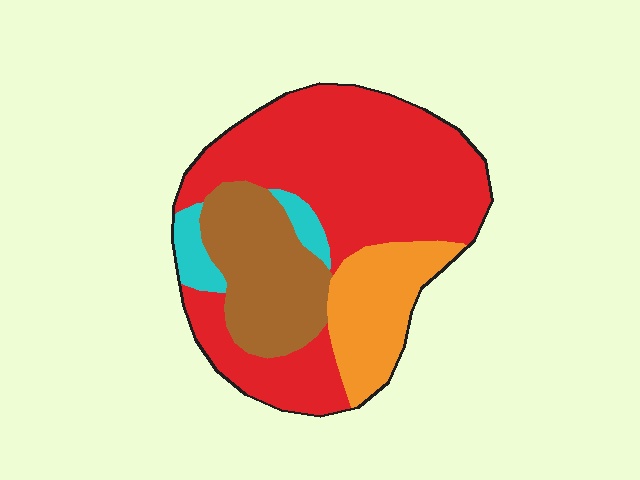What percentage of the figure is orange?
Orange covers around 15% of the figure.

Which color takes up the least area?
Cyan, at roughly 5%.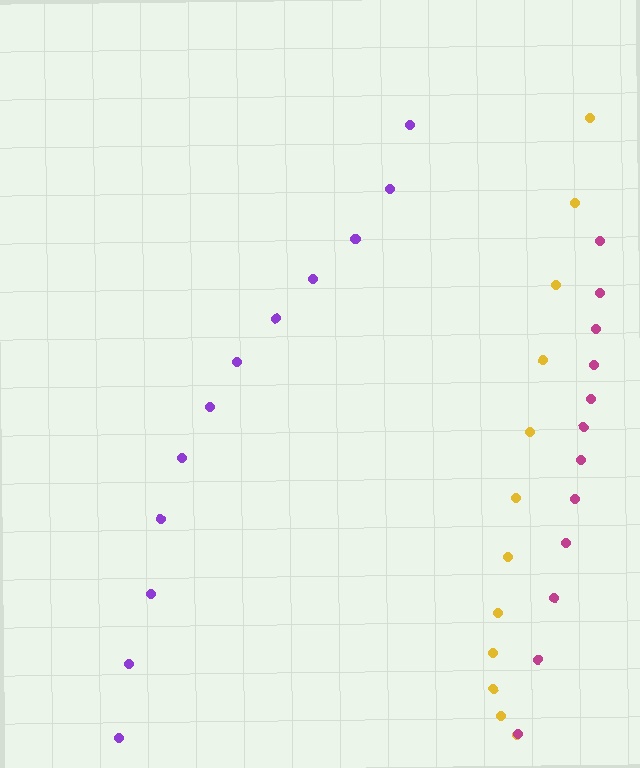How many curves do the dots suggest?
There are 3 distinct paths.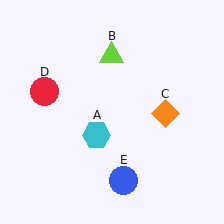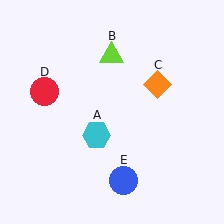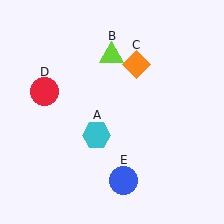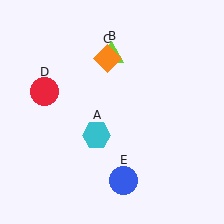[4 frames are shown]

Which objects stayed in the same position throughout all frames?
Cyan hexagon (object A) and lime triangle (object B) and red circle (object D) and blue circle (object E) remained stationary.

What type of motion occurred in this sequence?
The orange diamond (object C) rotated counterclockwise around the center of the scene.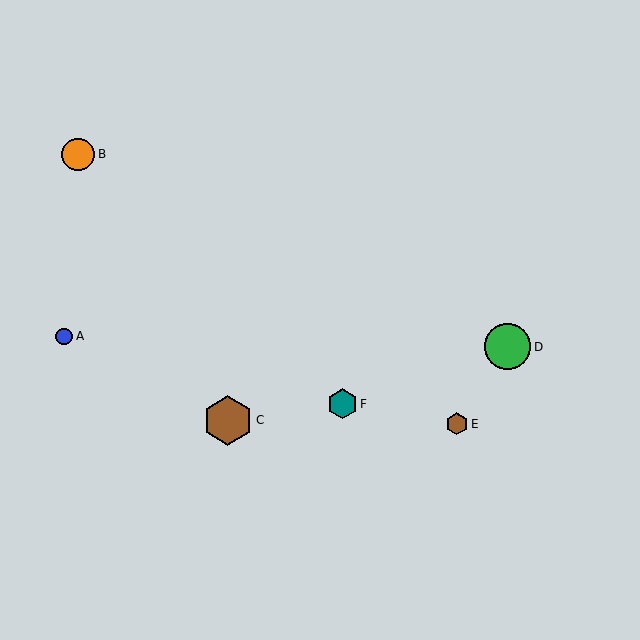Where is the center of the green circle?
The center of the green circle is at (508, 347).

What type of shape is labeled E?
Shape E is a brown hexagon.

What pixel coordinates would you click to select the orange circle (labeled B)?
Click at (78, 154) to select the orange circle B.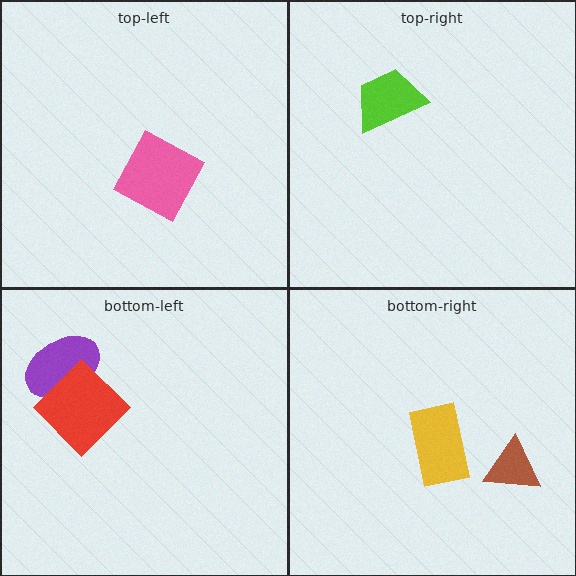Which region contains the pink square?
The top-left region.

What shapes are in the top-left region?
The pink square.